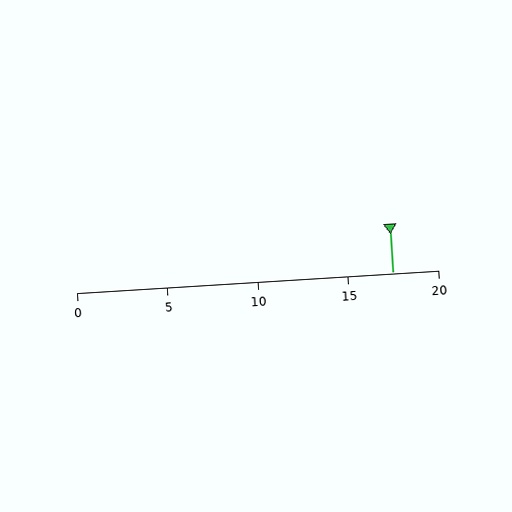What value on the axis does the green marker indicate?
The marker indicates approximately 17.5.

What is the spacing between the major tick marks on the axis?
The major ticks are spaced 5 apart.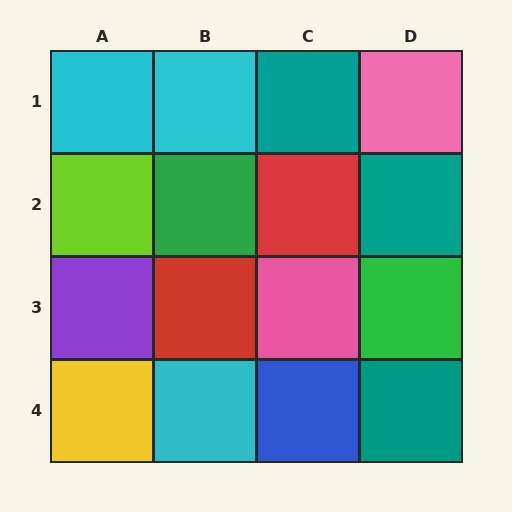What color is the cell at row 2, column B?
Green.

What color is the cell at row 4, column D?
Teal.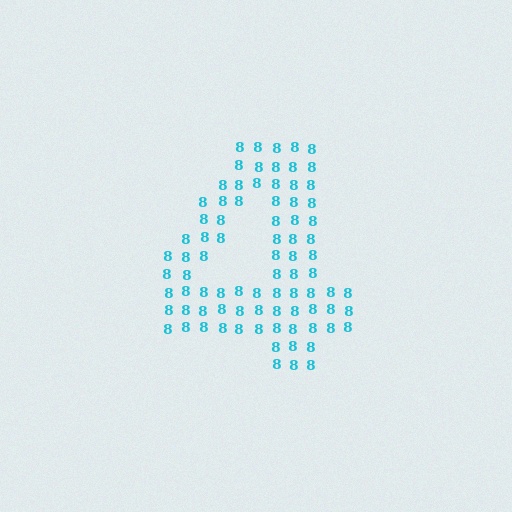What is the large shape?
The large shape is the digit 4.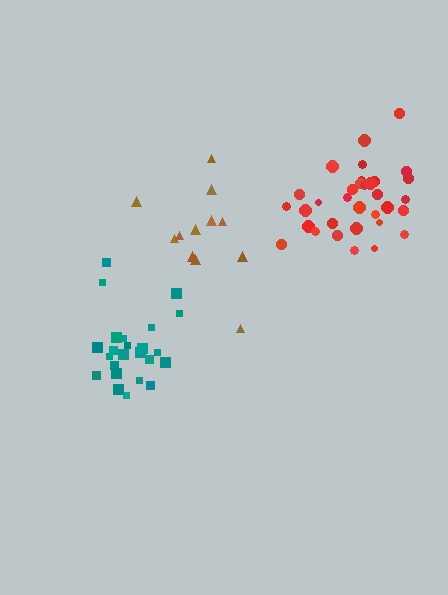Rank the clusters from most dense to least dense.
red, teal, brown.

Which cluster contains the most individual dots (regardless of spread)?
Red (33).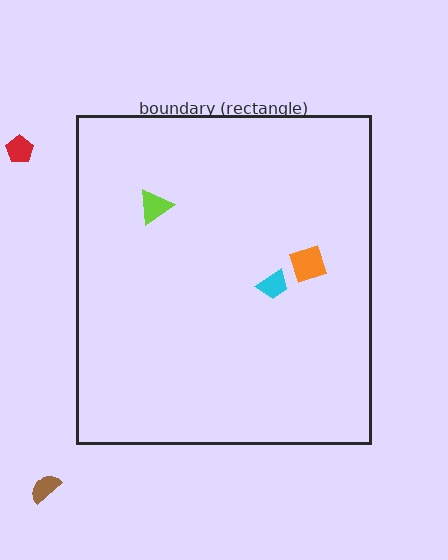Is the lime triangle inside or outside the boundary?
Inside.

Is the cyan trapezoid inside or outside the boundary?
Inside.